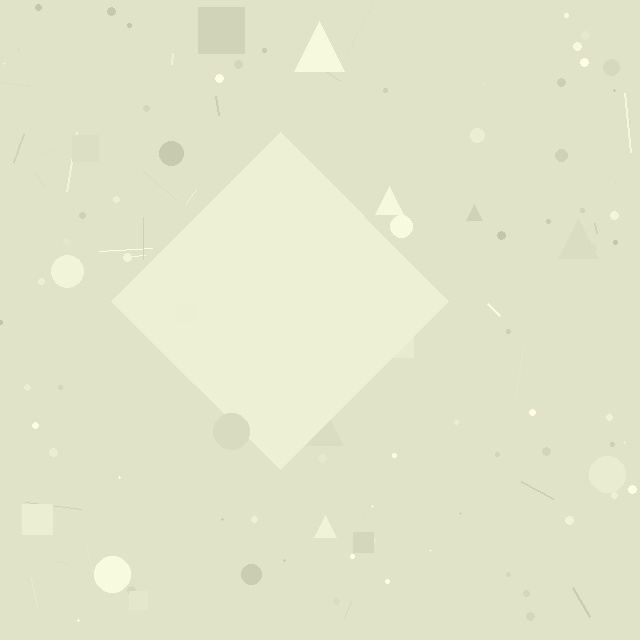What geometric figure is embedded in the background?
A diamond is embedded in the background.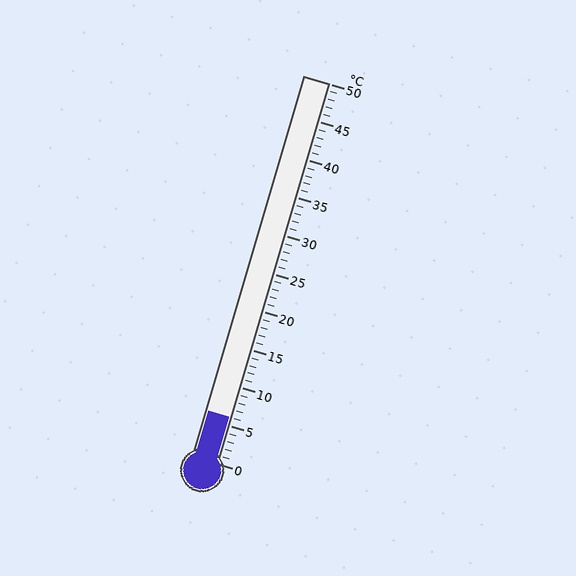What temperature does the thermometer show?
The thermometer shows approximately 6°C.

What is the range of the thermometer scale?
The thermometer scale ranges from 0°C to 50°C.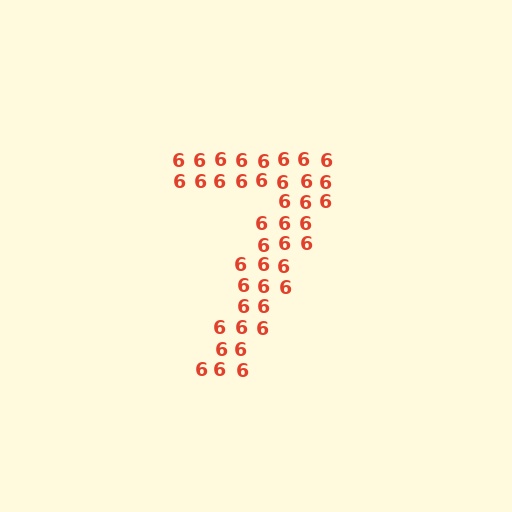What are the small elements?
The small elements are digit 6's.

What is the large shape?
The large shape is the digit 7.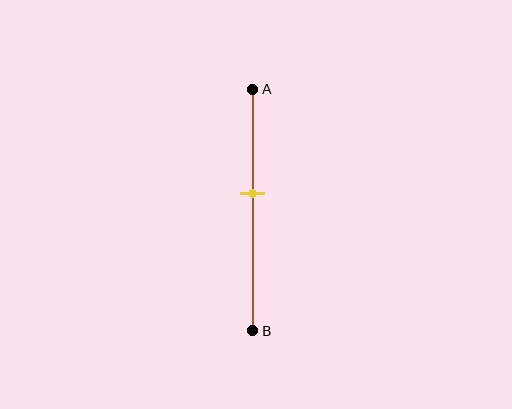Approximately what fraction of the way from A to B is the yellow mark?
The yellow mark is approximately 45% of the way from A to B.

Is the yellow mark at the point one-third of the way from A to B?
No, the mark is at about 45% from A, not at the 33% one-third point.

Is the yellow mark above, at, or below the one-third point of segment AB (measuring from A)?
The yellow mark is below the one-third point of segment AB.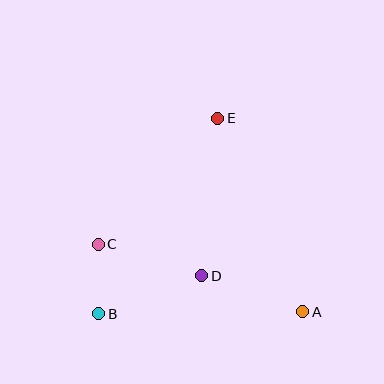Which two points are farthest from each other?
Points B and E are farthest from each other.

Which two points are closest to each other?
Points B and C are closest to each other.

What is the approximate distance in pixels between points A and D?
The distance between A and D is approximately 107 pixels.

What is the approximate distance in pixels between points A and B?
The distance between A and B is approximately 204 pixels.